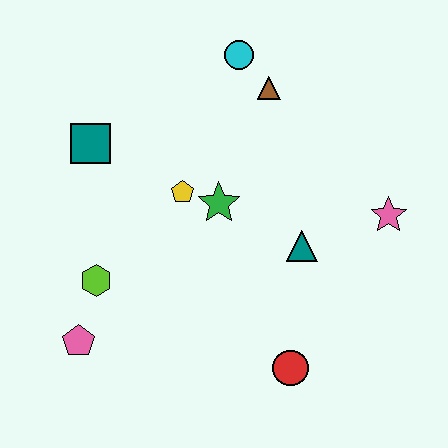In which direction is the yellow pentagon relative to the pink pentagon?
The yellow pentagon is above the pink pentagon.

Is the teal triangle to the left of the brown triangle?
No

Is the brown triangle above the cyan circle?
No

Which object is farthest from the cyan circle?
The pink pentagon is farthest from the cyan circle.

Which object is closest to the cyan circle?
The brown triangle is closest to the cyan circle.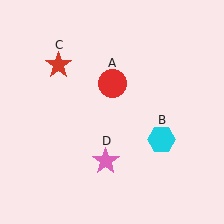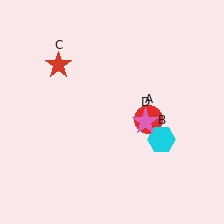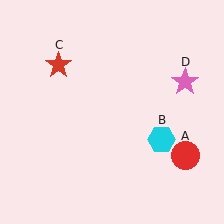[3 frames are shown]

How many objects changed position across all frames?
2 objects changed position: red circle (object A), pink star (object D).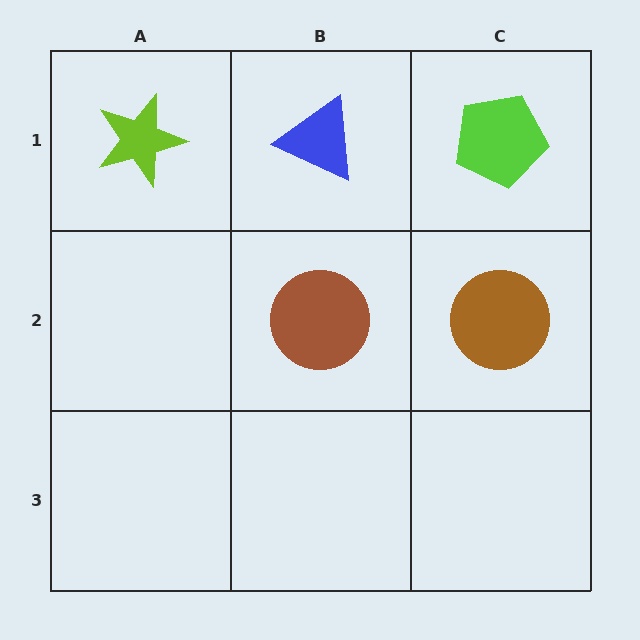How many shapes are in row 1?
3 shapes.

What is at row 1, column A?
A lime star.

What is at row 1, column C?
A lime pentagon.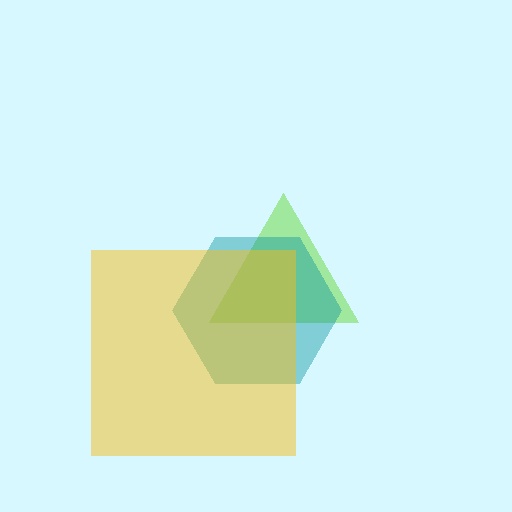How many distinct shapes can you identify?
There are 3 distinct shapes: a lime triangle, a teal hexagon, a yellow square.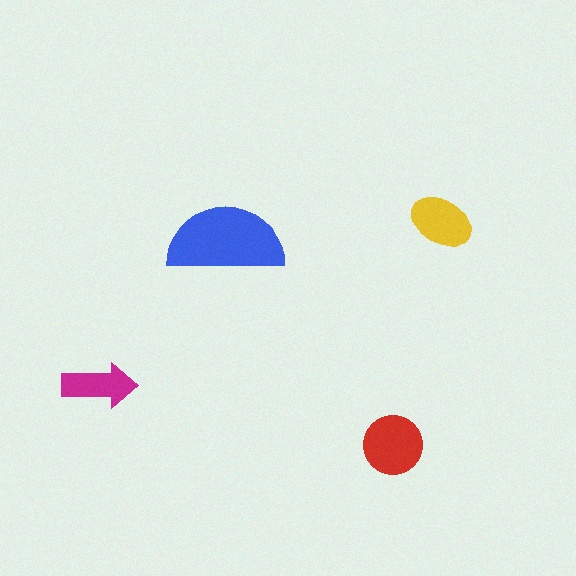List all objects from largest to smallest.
The blue semicircle, the red circle, the yellow ellipse, the magenta arrow.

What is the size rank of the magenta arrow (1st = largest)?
4th.